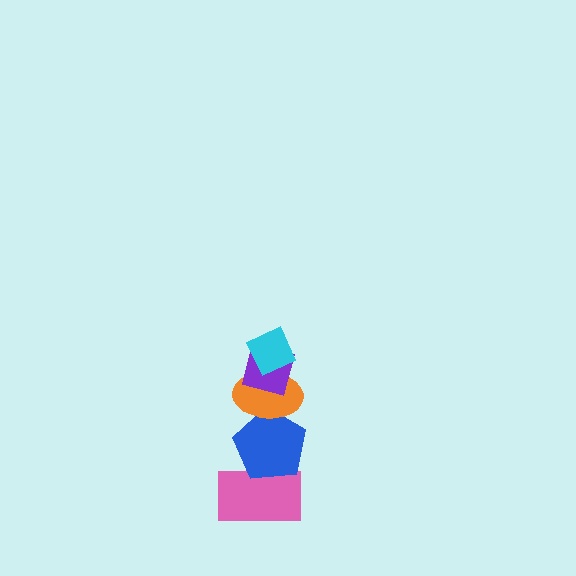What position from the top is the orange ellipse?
The orange ellipse is 3rd from the top.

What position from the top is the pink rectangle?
The pink rectangle is 5th from the top.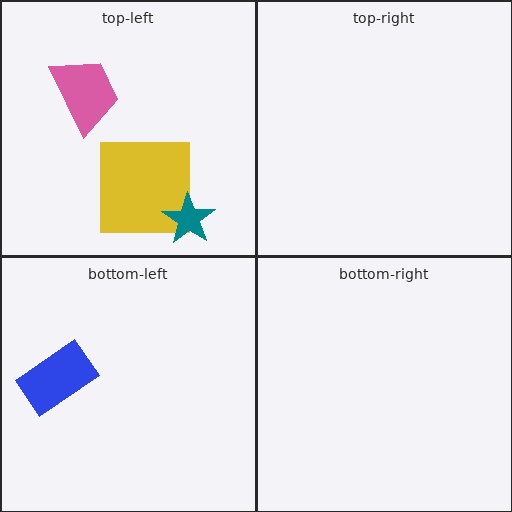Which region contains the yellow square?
The top-left region.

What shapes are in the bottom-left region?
The blue rectangle.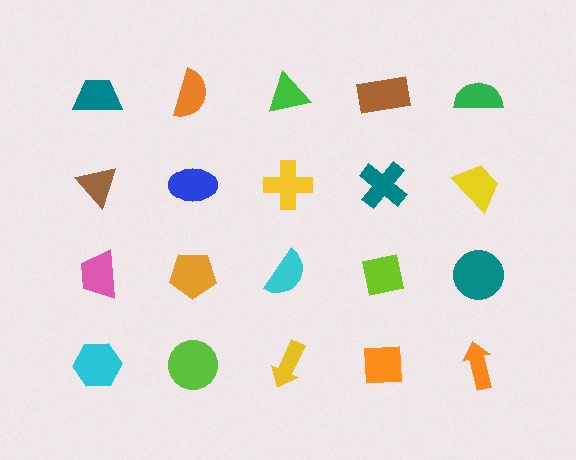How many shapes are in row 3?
5 shapes.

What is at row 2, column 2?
A blue ellipse.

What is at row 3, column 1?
A pink trapezoid.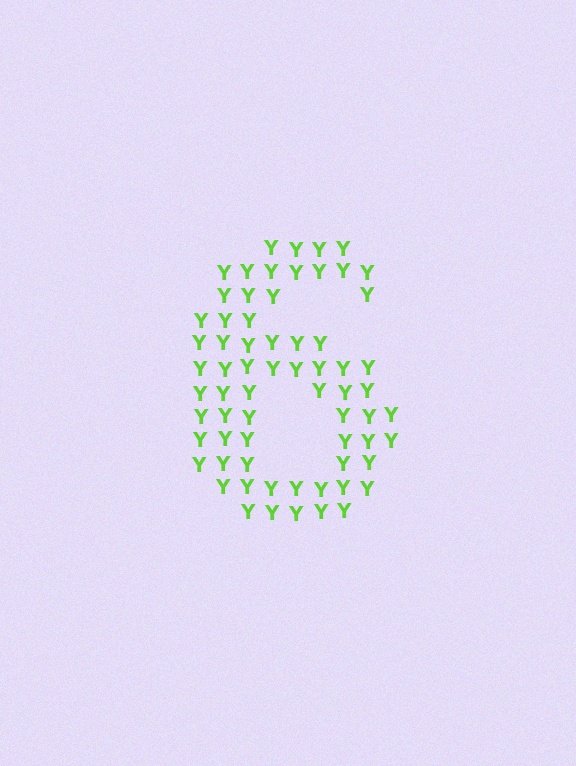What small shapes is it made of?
It is made of small letter Y's.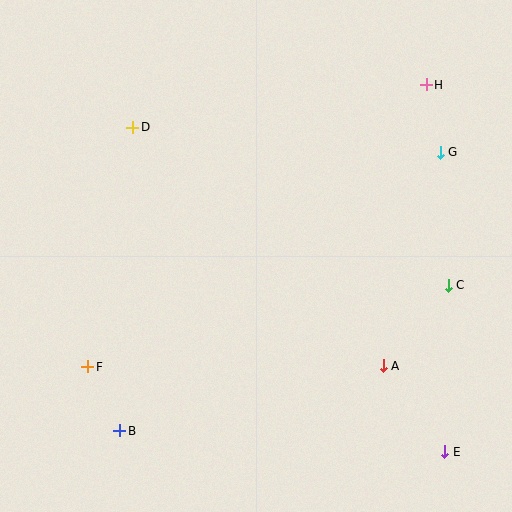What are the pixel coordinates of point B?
Point B is at (120, 431).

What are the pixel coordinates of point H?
Point H is at (426, 85).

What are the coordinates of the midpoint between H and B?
The midpoint between H and B is at (273, 258).